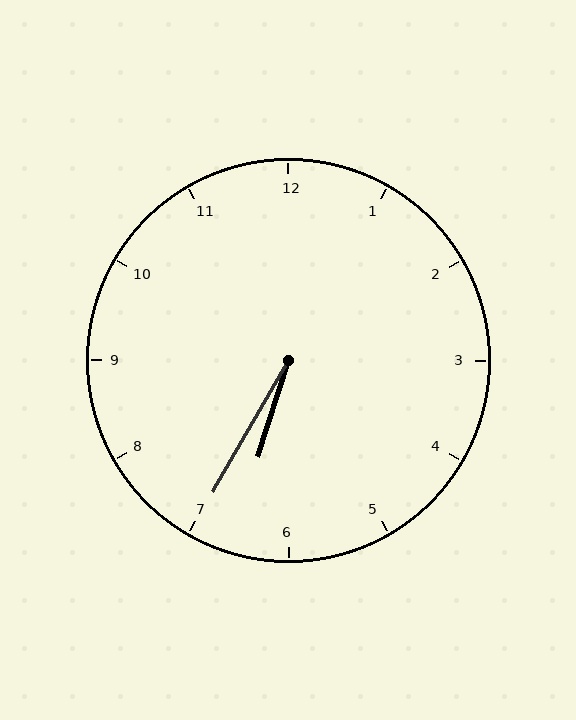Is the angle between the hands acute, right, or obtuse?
It is acute.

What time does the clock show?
6:35.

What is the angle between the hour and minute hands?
Approximately 12 degrees.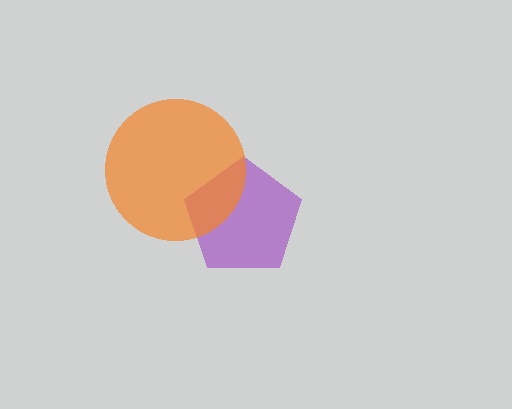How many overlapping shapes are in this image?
There are 2 overlapping shapes in the image.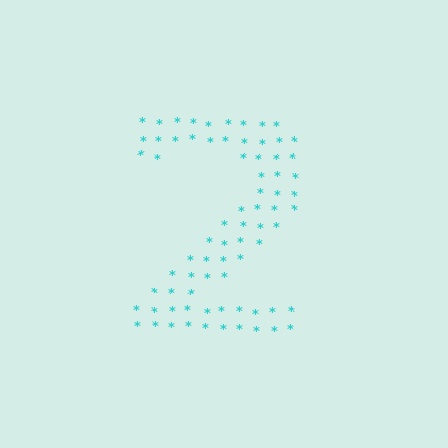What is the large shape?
The large shape is the digit 2.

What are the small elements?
The small elements are asterisks.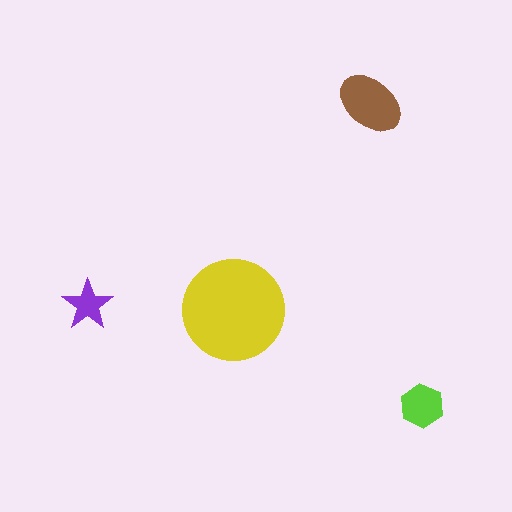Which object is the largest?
The yellow circle.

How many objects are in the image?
There are 4 objects in the image.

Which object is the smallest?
The purple star.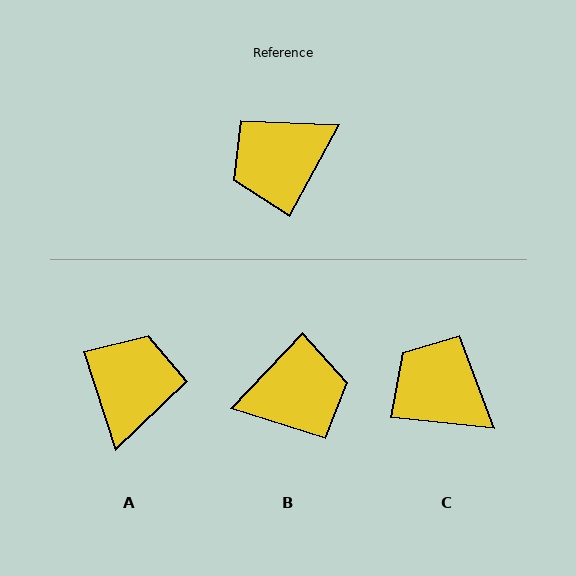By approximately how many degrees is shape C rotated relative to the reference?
Approximately 68 degrees clockwise.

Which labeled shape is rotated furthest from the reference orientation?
B, about 165 degrees away.